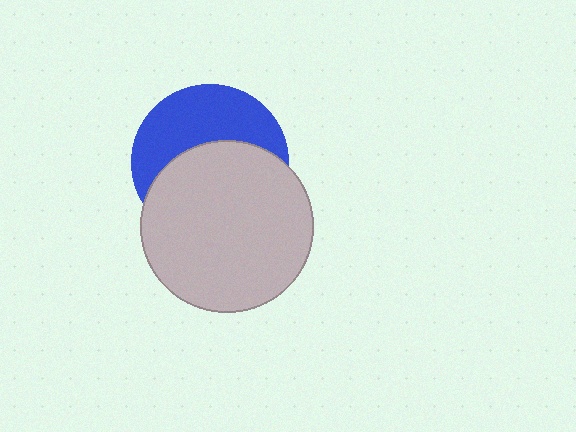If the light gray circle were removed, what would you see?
You would see the complete blue circle.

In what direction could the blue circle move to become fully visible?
The blue circle could move up. That would shift it out from behind the light gray circle entirely.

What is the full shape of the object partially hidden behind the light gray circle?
The partially hidden object is a blue circle.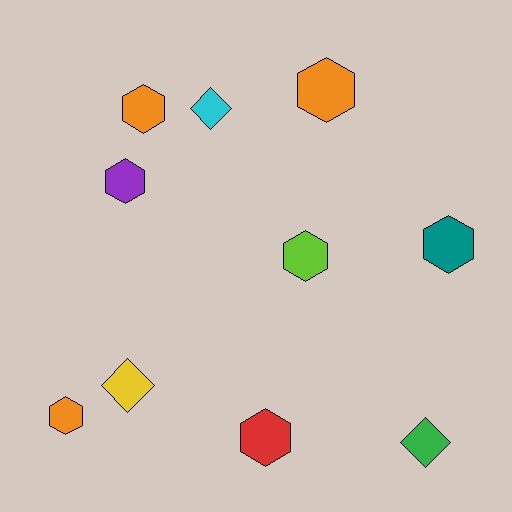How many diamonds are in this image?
There are 3 diamonds.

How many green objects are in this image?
There is 1 green object.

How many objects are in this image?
There are 10 objects.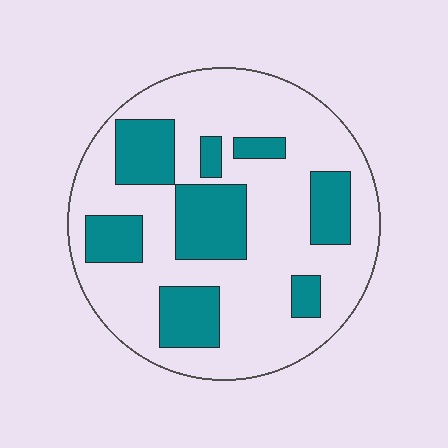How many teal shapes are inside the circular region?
8.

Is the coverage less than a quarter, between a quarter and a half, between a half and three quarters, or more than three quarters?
Between a quarter and a half.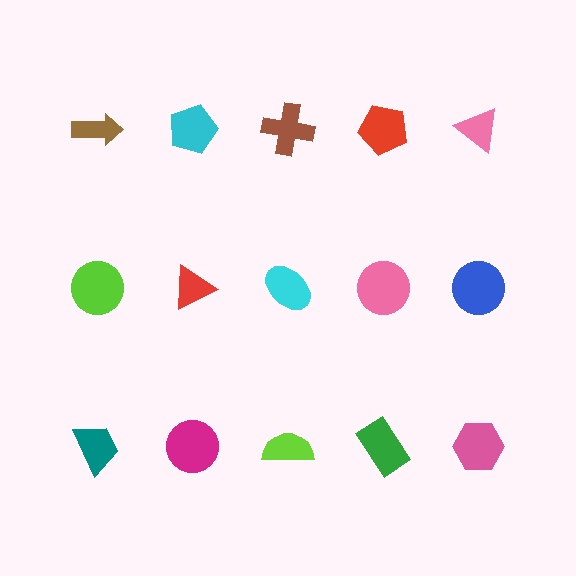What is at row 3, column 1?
A teal trapezoid.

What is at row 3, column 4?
A green rectangle.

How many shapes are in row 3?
5 shapes.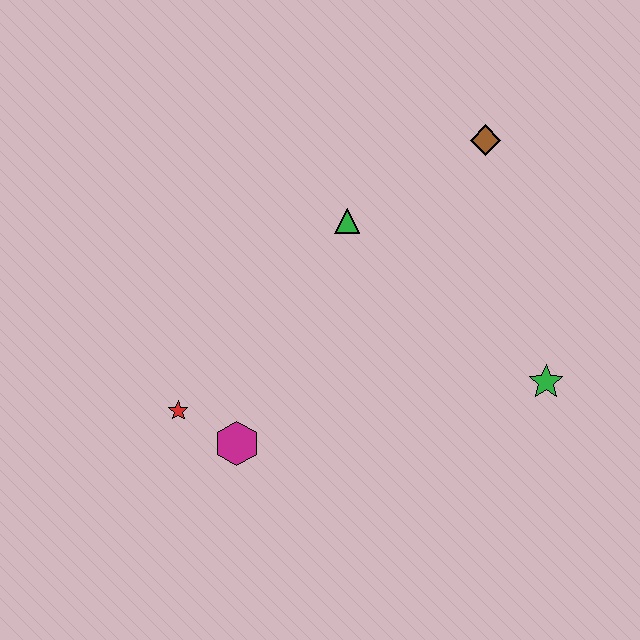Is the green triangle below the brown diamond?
Yes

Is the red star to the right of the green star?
No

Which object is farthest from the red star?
The brown diamond is farthest from the red star.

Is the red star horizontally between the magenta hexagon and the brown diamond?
No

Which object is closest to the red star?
The magenta hexagon is closest to the red star.